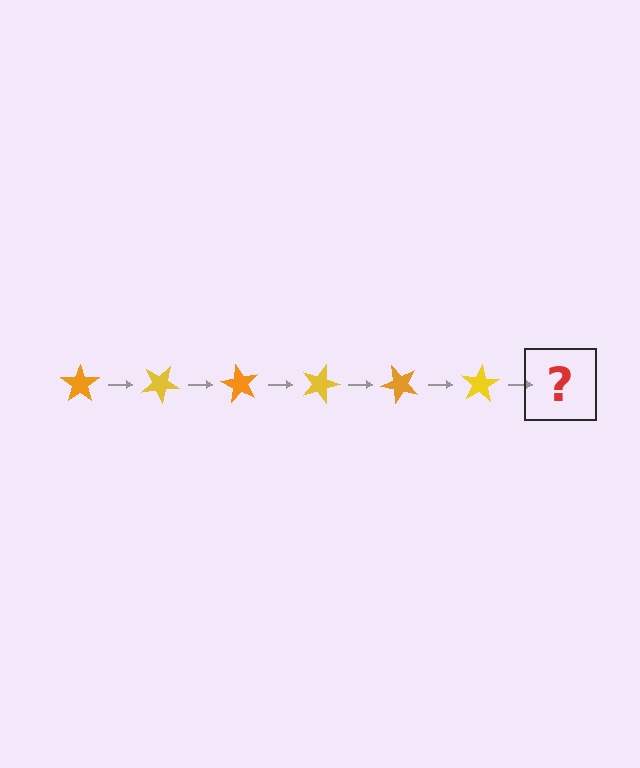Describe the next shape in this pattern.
It should be an orange star, rotated 180 degrees from the start.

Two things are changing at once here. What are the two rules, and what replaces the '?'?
The two rules are that it rotates 30 degrees each step and the color cycles through orange and yellow. The '?' should be an orange star, rotated 180 degrees from the start.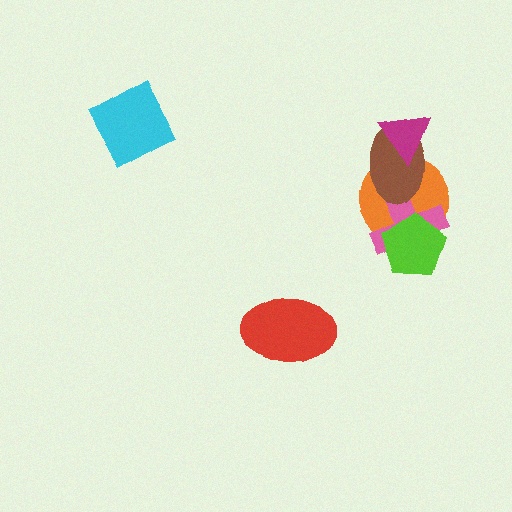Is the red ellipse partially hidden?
No, no other shape covers it.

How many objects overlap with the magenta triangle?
2 objects overlap with the magenta triangle.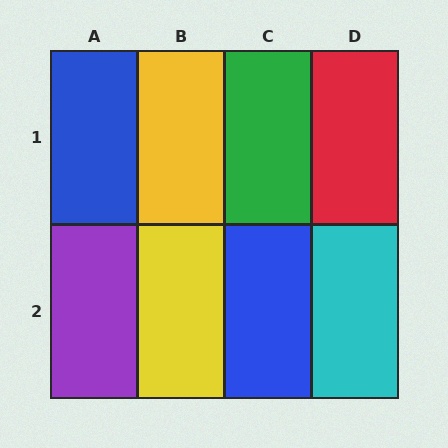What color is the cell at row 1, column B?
Yellow.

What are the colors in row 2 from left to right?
Purple, yellow, blue, cyan.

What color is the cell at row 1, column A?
Blue.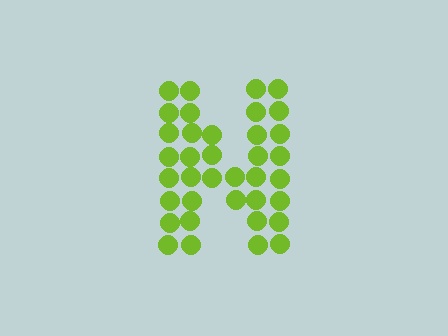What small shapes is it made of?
It is made of small circles.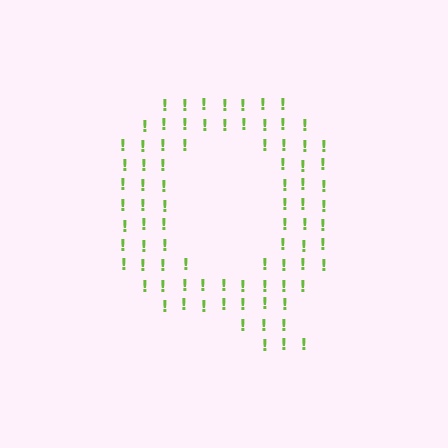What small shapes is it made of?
It is made of small exclamation marks.